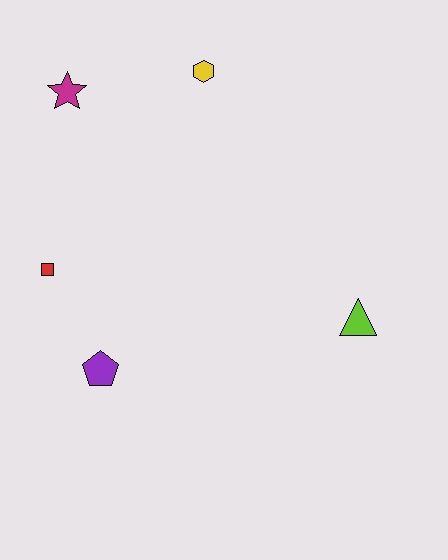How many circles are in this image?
There are no circles.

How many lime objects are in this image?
There is 1 lime object.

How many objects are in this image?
There are 5 objects.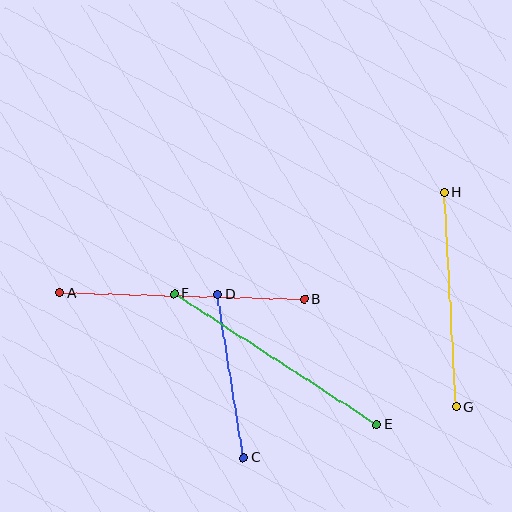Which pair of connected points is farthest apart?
Points A and B are farthest apart.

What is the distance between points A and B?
The distance is approximately 245 pixels.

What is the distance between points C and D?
The distance is approximately 165 pixels.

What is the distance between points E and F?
The distance is approximately 241 pixels.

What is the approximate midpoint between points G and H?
The midpoint is at approximately (450, 300) pixels.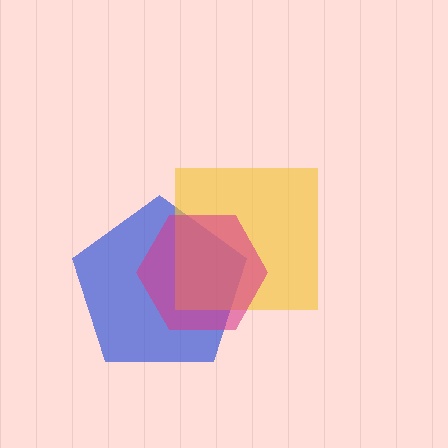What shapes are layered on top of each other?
The layered shapes are: a blue pentagon, a yellow square, a magenta hexagon.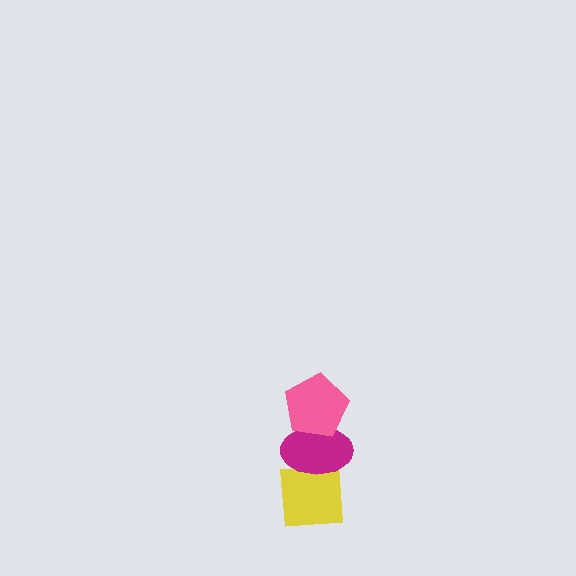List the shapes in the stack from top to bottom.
From top to bottom: the pink pentagon, the magenta ellipse, the yellow square.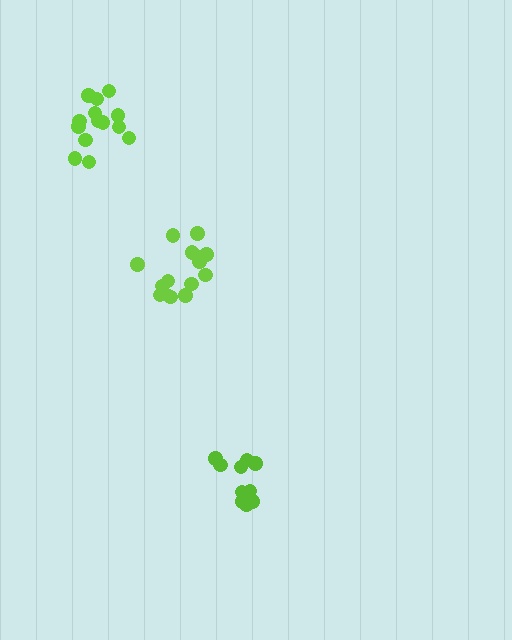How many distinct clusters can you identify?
There are 3 distinct clusters.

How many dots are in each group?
Group 1: 10 dots, Group 2: 15 dots, Group 3: 14 dots (39 total).